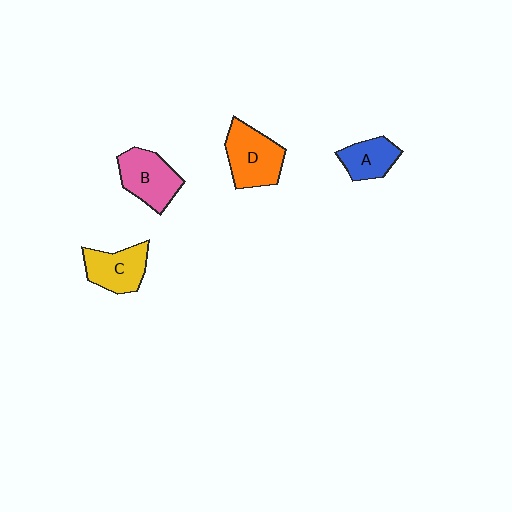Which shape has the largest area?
Shape D (orange).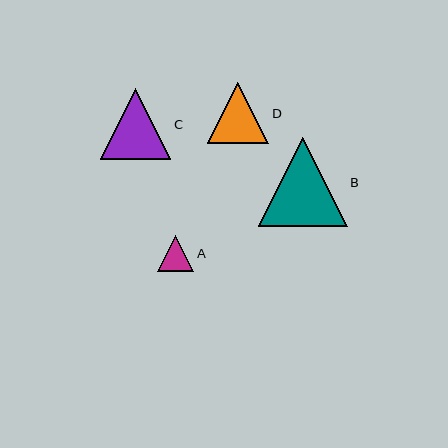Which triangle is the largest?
Triangle B is the largest with a size of approximately 89 pixels.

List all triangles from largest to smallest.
From largest to smallest: B, C, D, A.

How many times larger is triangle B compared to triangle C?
Triangle B is approximately 1.3 times the size of triangle C.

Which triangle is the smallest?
Triangle A is the smallest with a size of approximately 36 pixels.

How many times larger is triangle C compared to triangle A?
Triangle C is approximately 1.9 times the size of triangle A.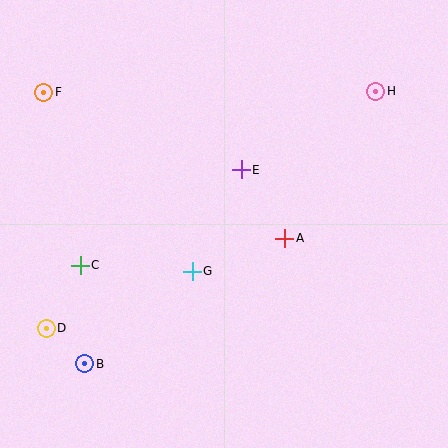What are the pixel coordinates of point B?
Point B is at (85, 364).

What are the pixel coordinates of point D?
Point D is at (46, 328).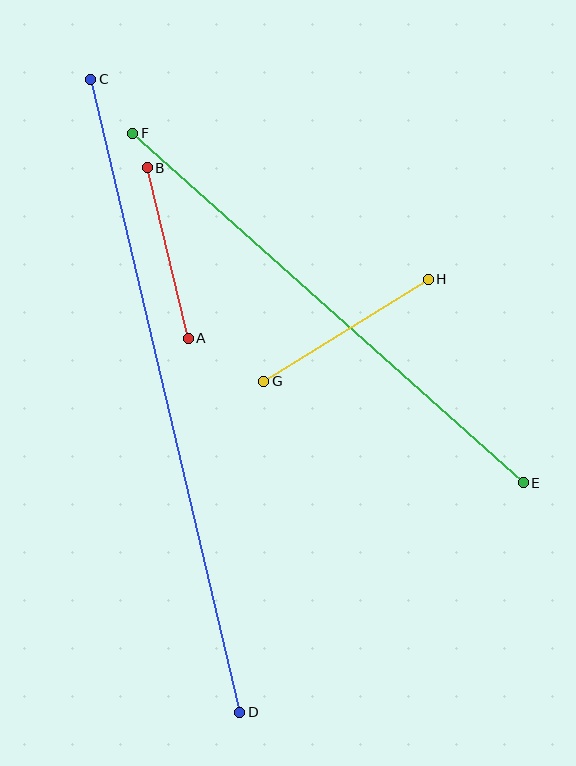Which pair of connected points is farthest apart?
Points C and D are farthest apart.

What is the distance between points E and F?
The distance is approximately 524 pixels.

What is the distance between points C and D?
The distance is approximately 651 pixels.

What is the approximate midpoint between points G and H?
The midpoint is at approximately (346, 330) pixels.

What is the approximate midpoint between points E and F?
The midpoint is at approximately (328, 308) pixels.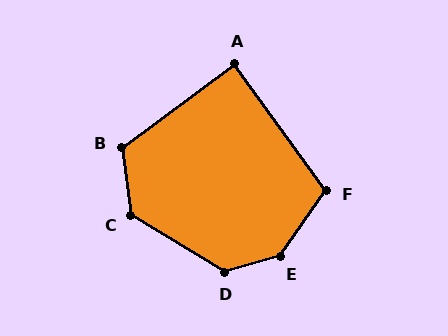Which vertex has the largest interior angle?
E, at approximately 141 degrees.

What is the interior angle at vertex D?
Approximately 132 degrees (obtuse).